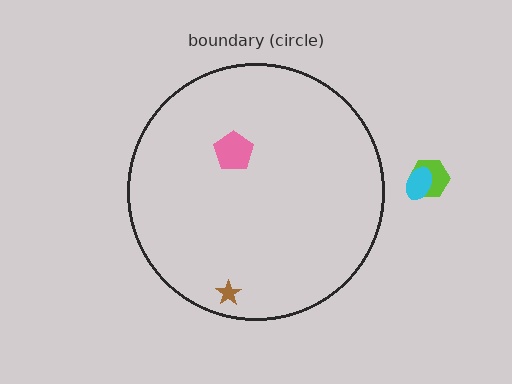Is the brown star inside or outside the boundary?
Inside.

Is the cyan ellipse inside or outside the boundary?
Outside.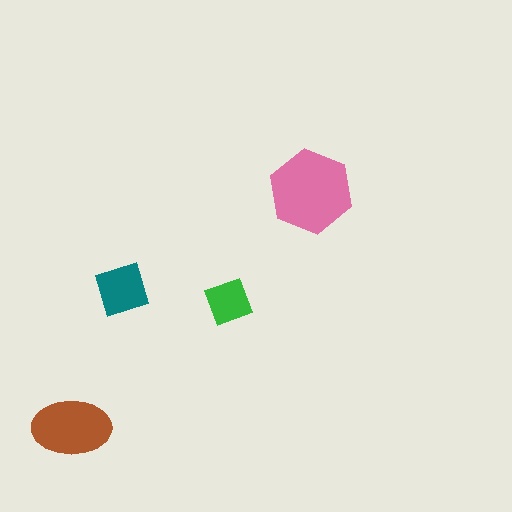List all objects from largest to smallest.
The pink hexagon, the brown ellipse, the teal square, the green diamond.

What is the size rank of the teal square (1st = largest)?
3rd.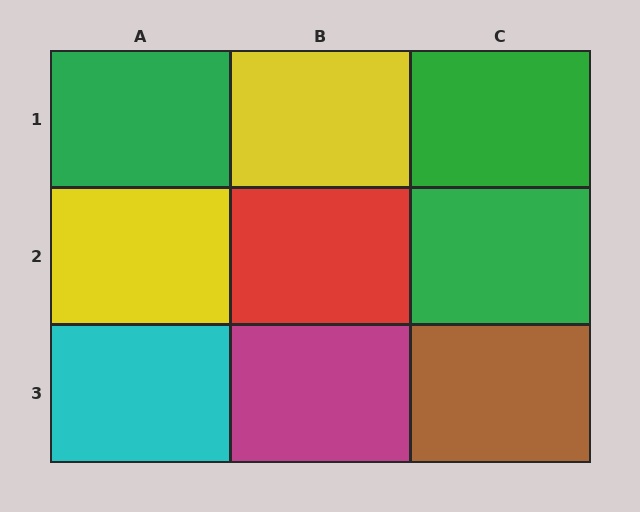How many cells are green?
3 cells are green.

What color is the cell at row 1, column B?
Yellow.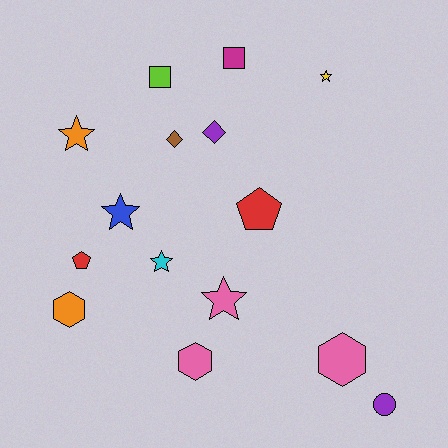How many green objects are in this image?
There are no green objects.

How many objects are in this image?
There are 15 objects.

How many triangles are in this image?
There are no triangles.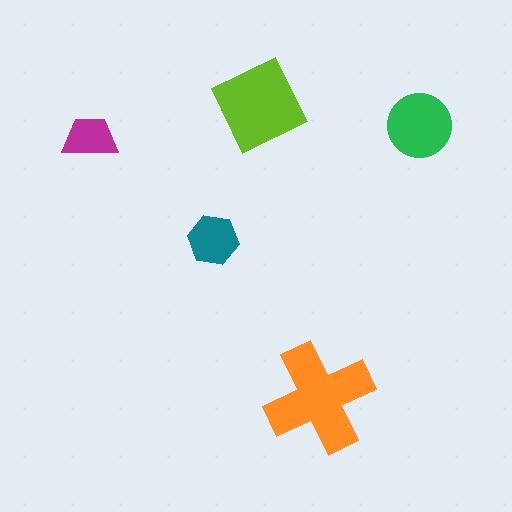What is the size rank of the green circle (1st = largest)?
3rd.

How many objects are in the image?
There are 5 objects in the image.